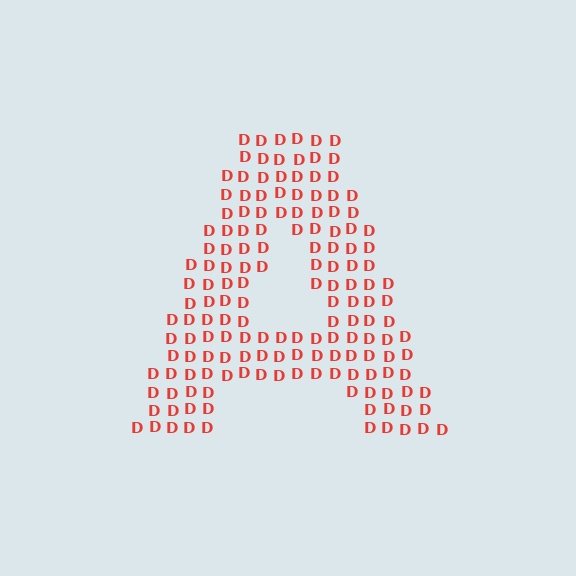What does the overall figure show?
The overall figure shows the letter A.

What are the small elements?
The small elements are letter D's.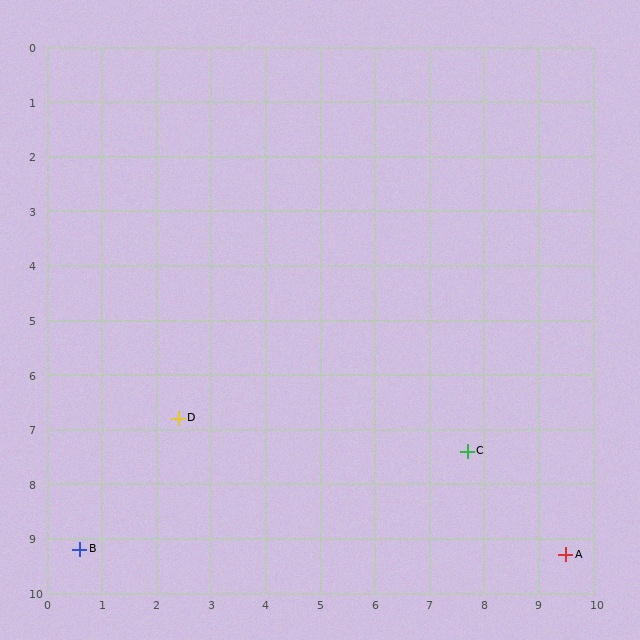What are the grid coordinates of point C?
Point C is at approximately (7.7, 7.4).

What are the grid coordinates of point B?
Point B is at approximately (0.6, 9.2).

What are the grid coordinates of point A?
Point A is at approximately (9.5, 9.3).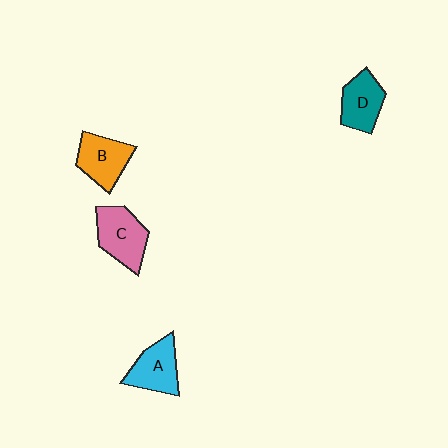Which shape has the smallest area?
Shape D (teal).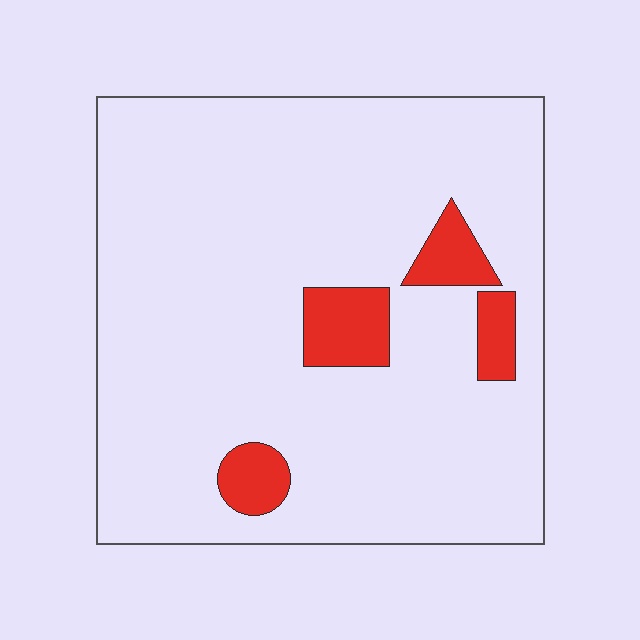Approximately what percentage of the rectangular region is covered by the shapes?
Approximately 10%.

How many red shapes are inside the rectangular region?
4.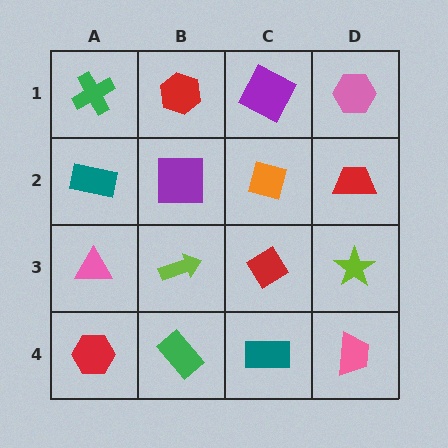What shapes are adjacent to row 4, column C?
A red diamond (row 3, column C), a green rectangle (row 4, column B), a pink trapezoid (row 4, column D).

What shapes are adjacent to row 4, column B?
A lime arrow (row 3, column B), a red hexagon (row 4, column A), a teal rectangle (row 4, column C).